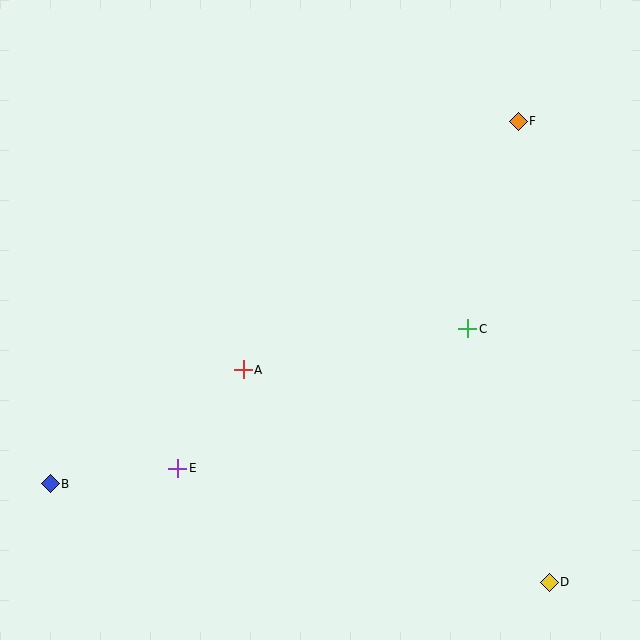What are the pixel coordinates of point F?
Point F is at (518, 121).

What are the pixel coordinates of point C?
Point C is at (468, 329).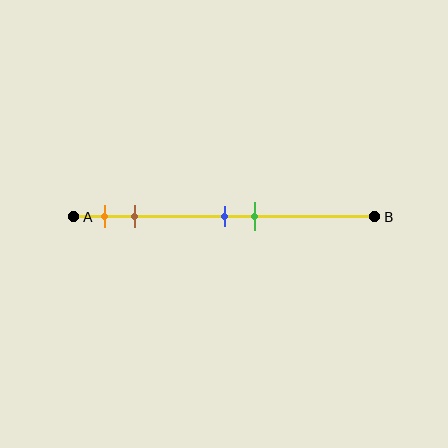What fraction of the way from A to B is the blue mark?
The blue mark is approximately 50% (0.5) of the way from A to B.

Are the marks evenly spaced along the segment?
No, the marks are not evenly spaced.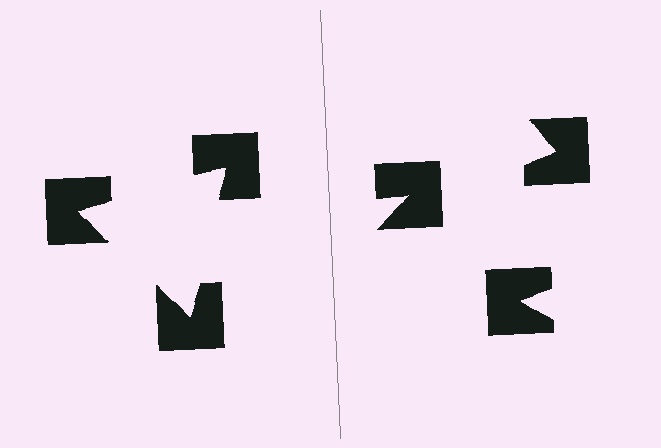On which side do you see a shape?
An illusory triangle appears on the left side. On the right side the wedge cuts are rotated, so no coherent shape forms.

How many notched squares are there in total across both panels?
6 — 3 on each side.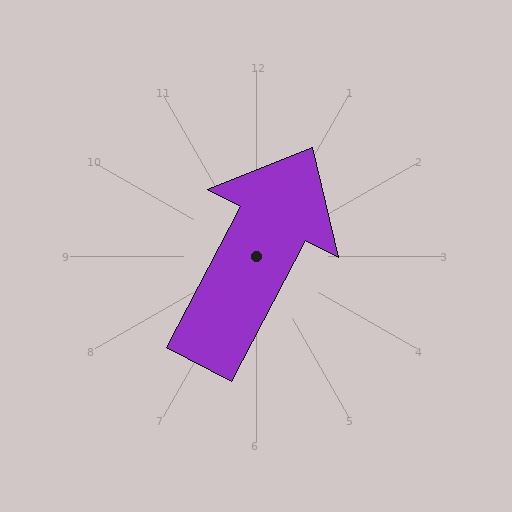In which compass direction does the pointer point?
Northeast.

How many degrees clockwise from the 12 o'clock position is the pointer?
Approximately 28 degrees.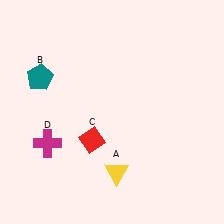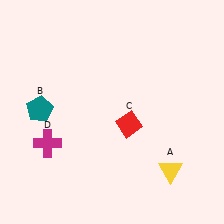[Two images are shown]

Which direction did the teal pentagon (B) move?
The teal pentagon (B) moved down.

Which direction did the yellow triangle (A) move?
The yellow triangle (A) moved right.